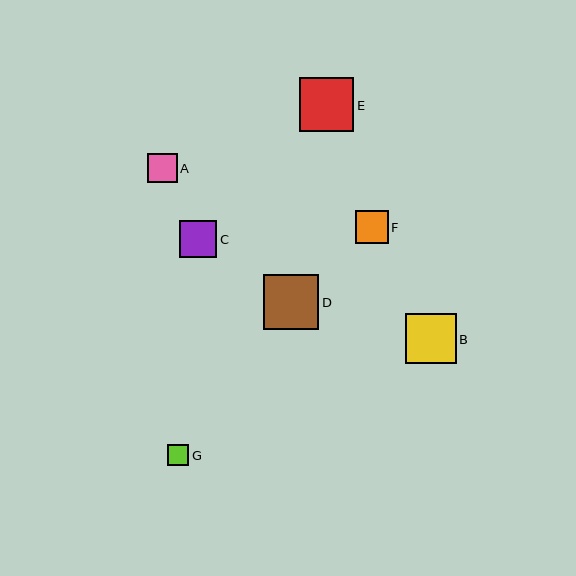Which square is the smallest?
Square G is the smallest with a size of approximately 21 pixels.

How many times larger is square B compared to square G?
Square B is approximately 2.4 times the size of square G.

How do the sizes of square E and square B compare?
Square E and square B are approximately the same size.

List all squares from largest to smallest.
From largest to smallest: D, E, B, C, F, A, G.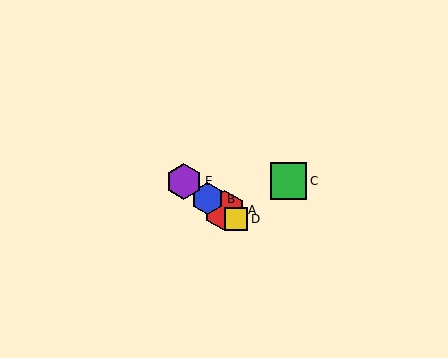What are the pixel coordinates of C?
Object C is at (288, 181).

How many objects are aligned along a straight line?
4 objects (A, B, D, E) are aligned along a straight line.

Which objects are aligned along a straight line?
Objects A, B, D, E are aligned along a straight line.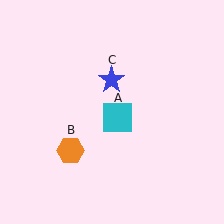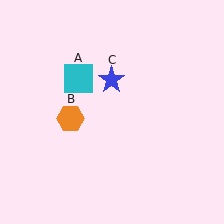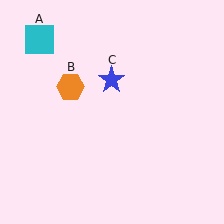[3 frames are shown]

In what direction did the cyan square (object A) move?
The cyan square (object A) moved up and to the left.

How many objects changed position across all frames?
2 objects changed position: cyan square (object A), orange hexagon (object B).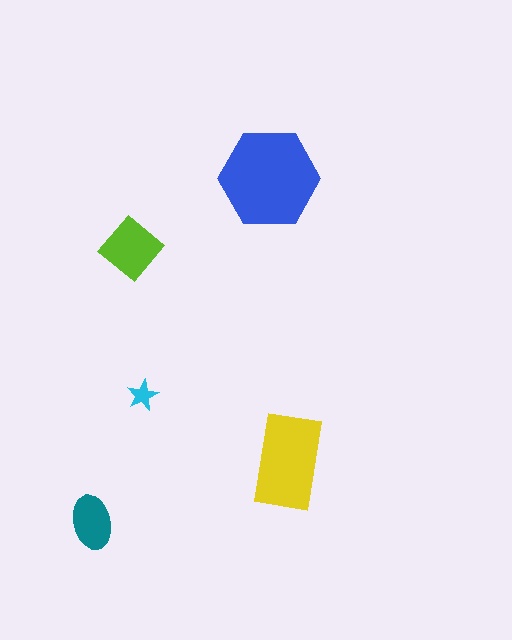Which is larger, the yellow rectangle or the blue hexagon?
The blue hexagon.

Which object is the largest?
The blue hexagon.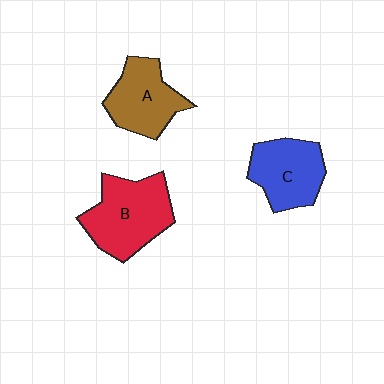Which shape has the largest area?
Shape B (red).